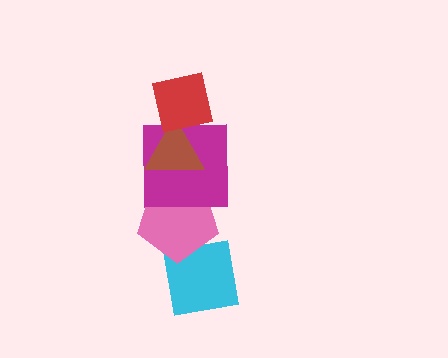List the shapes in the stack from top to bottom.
From top to bottom: the red square, the brown triangle, the magenta square, the pink pentagon, the cyan square.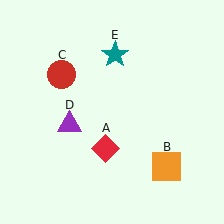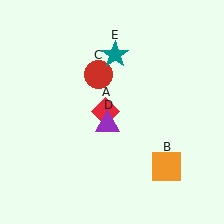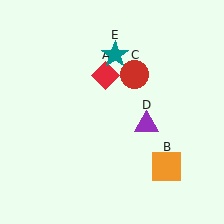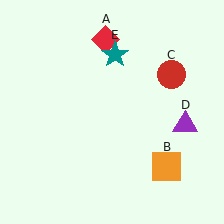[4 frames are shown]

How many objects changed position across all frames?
3 objects changed position: red diamond (object A), red circle (object C), purple triangle (object D).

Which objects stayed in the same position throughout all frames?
Orange square (object B) and teal star (object E) remained stationary.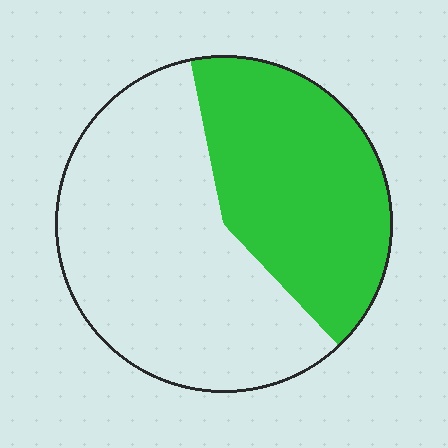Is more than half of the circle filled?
No.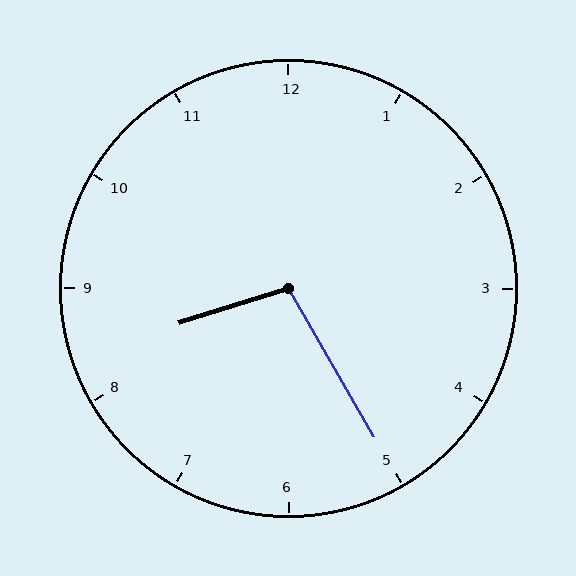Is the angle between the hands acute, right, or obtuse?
It is obtuse.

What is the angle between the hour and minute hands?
Approximately 102 degrees.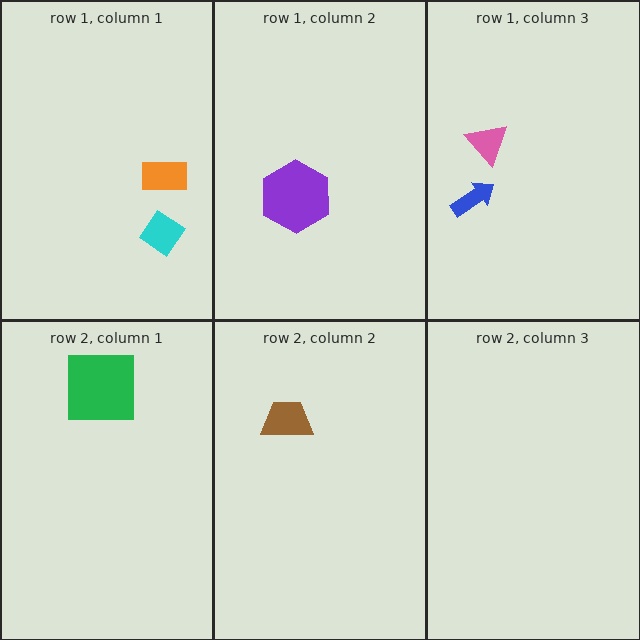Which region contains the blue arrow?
The row 1, column 3 region.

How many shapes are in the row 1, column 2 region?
1.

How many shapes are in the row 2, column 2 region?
1.